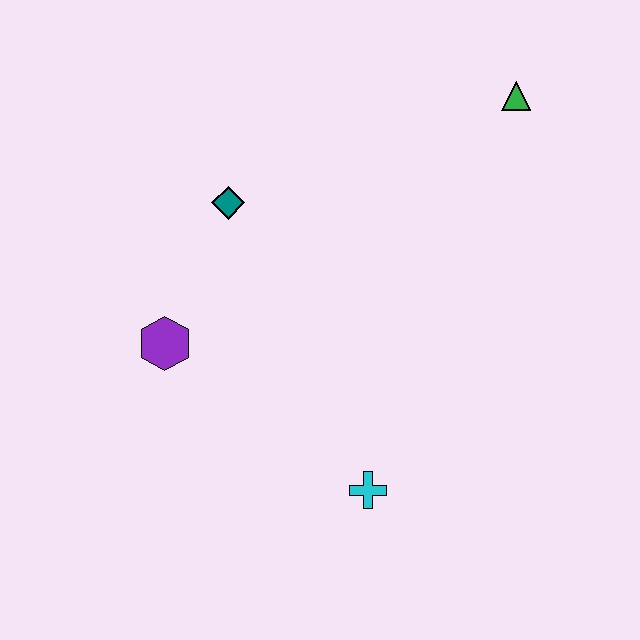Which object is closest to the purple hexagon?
The teal diamond is closest to the purple hexagon.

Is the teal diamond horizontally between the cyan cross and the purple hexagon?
Yes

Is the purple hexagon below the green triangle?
Yes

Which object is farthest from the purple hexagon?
The green triangle is farthest from the purple hexagon.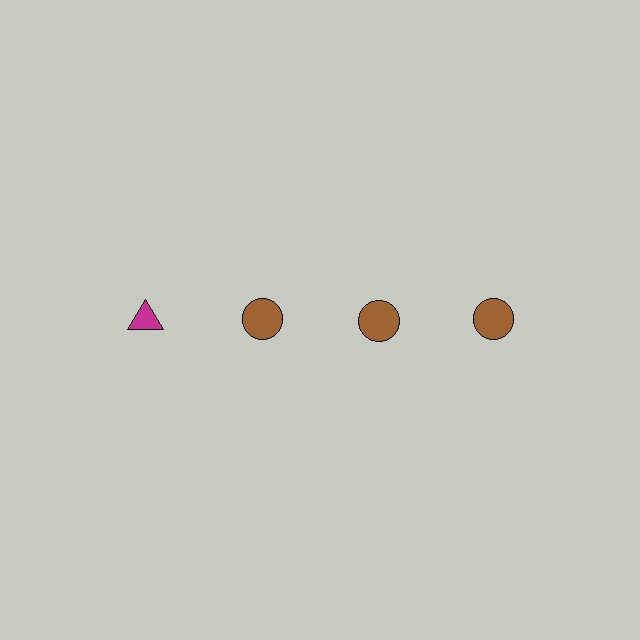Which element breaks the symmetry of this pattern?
The magenta triangle in the top row, leftmost column breaks the symmetry. All other shapes are brown circles.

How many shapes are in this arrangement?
There are 4 shapes arranged in a grid pattern.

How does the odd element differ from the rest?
It differs in both color (magenta instead of brown) and shape (triangle instead of circle).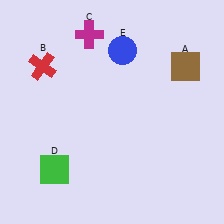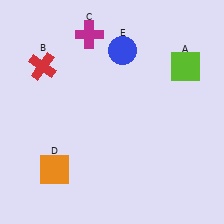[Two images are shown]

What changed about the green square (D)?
In Image 1, D is green. In Image 2, it changed to orange.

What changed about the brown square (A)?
In Image 1, A is brown. In Image 2, it changed to lime.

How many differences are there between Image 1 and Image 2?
There are 2 differences between the two images.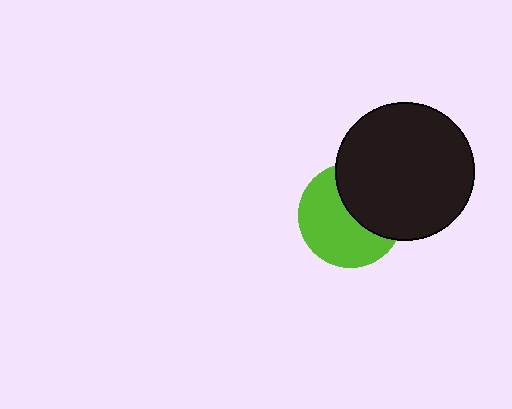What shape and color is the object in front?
The object in front is a black circle.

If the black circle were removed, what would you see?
You would see the complete lime circle.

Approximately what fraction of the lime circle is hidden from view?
Roughly 42% of the lime circle is hidden behind the black circle.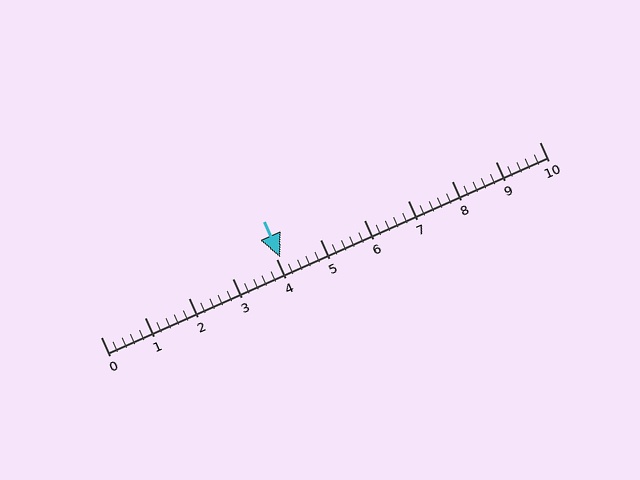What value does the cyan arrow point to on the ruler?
The cyan arrow points to approximately 4.1.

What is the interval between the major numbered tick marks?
The major tick marks are spaced 1 units apart.